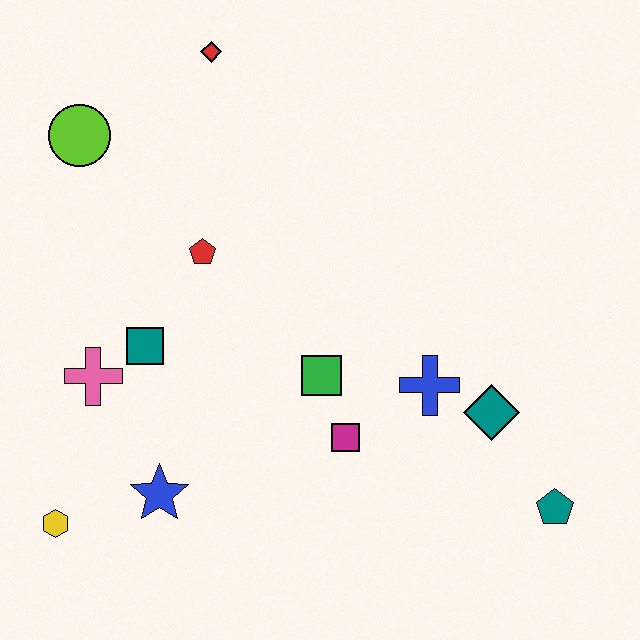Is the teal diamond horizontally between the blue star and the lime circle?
No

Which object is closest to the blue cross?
The teal diamond is closest to the blue cross.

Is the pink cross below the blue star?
No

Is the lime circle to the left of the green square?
Yes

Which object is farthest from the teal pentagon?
The lime circle is farthest from the teal pentagon.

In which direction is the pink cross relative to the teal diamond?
The pink cross is to the left of the teal diamond.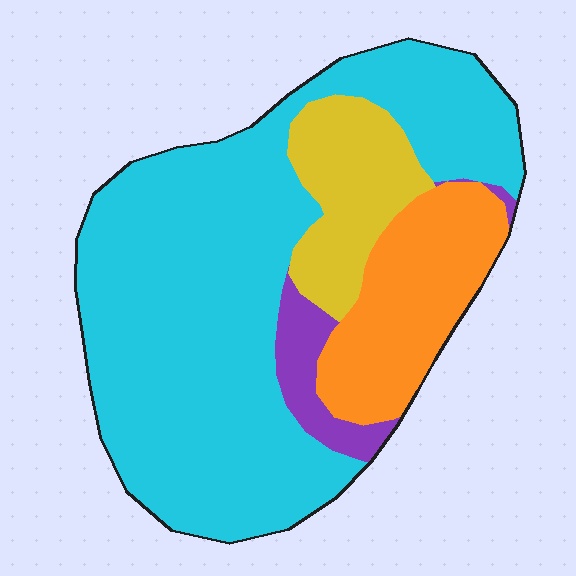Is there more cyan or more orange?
Cyan.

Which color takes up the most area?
Cyan, at roughly 65%.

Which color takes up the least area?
Purple, at roughly 5%.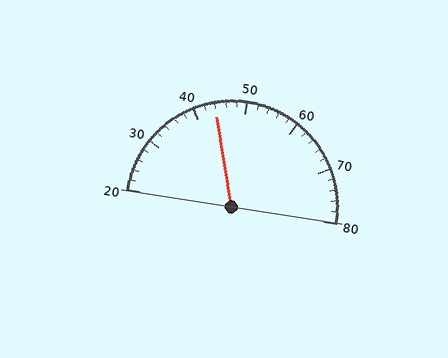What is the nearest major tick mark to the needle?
The nearest major tick mark is 40.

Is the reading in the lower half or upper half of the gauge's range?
The reading is in the lower half of the range (20 to 80).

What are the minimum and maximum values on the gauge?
The gauge ranges from 20 to 80.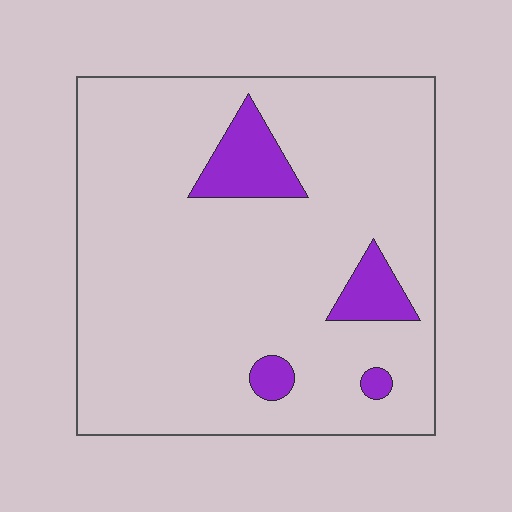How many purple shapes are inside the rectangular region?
4.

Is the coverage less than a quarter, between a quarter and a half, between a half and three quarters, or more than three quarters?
Less than a quarter.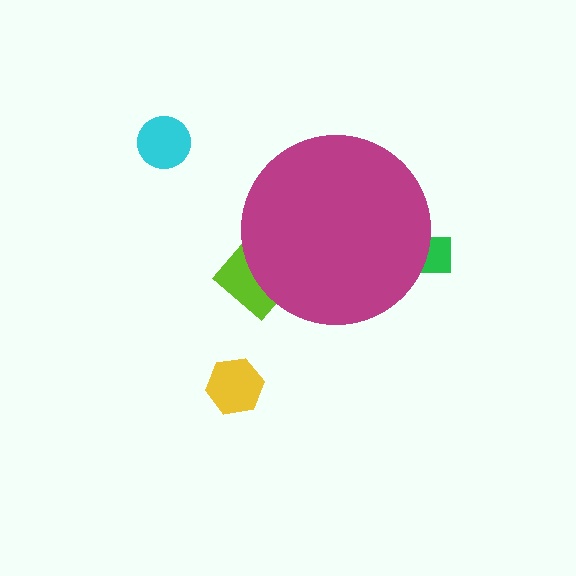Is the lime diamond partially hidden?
Yes, the lime diamond is partially hidden behind the magenta circle.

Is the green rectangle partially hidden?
Yes, the green rectangle is partially hidden behind the magenta circle.